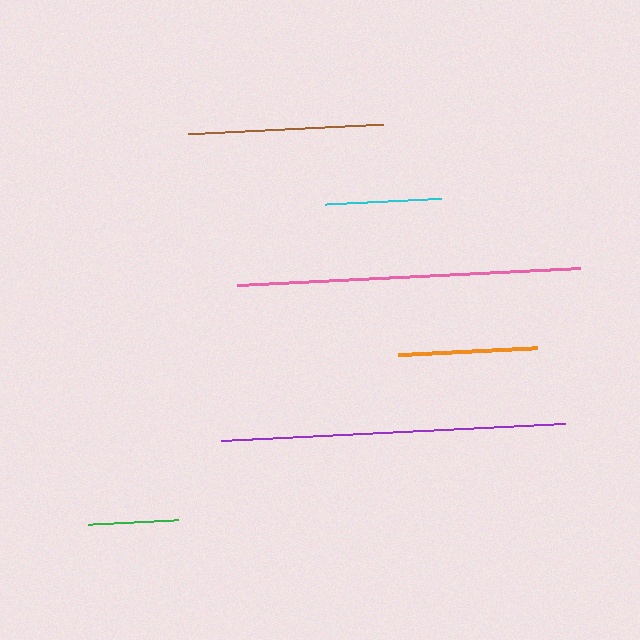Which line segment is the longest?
The purple line is the longest at approximately 344 pixels.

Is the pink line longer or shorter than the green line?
The pink line is longer than the green line.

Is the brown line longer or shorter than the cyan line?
The brown line is longer than the cyan line.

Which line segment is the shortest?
The green line is the shortest at approximately 90 pixels.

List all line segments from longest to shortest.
From longest to shortest: purple, pink, brown, orange, cyan, green.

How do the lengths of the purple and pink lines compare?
The purple and pink lines are approximately the same length.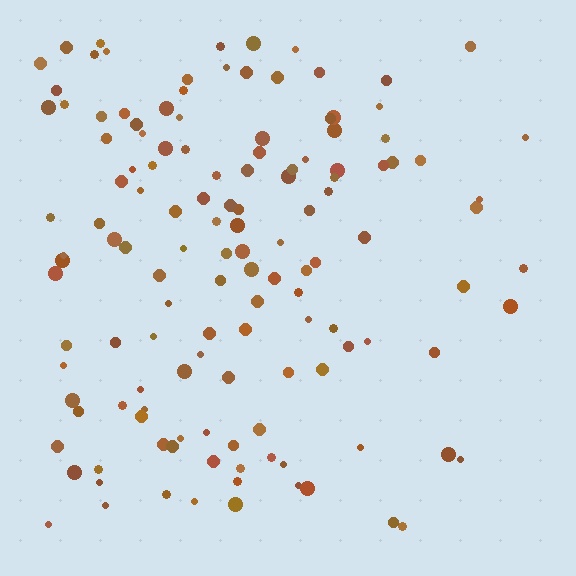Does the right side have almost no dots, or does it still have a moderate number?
Still a moderate number, just noticeably fewer than the left.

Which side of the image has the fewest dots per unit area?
The right.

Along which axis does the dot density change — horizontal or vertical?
Horizontal.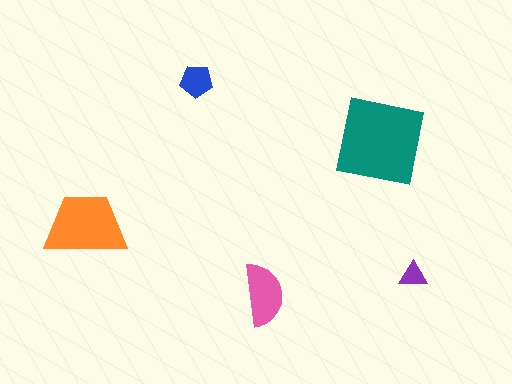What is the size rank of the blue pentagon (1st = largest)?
4th.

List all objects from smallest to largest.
The purple triangle, the blue pentagon, the pink semicircle, the orange trapezoid, the teal square.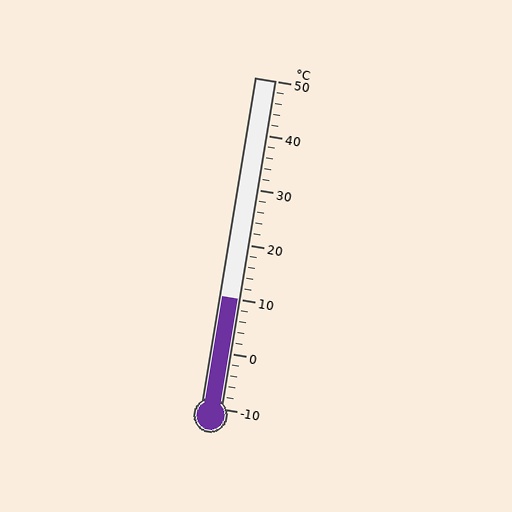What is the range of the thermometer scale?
The thermometer scale ranges from -10°C to 50°C.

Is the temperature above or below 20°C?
The temperature is below 20°C.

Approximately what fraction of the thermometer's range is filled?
The thermometer is filled to approximately 35% of its range.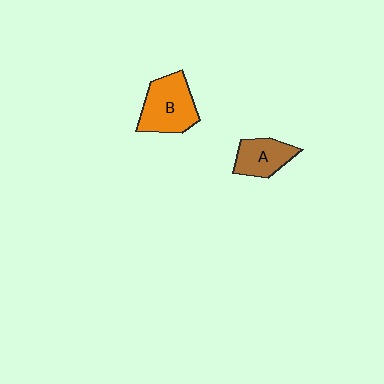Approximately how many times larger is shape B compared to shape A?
Approximately 1.5 times.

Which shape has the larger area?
Shape B (orange).